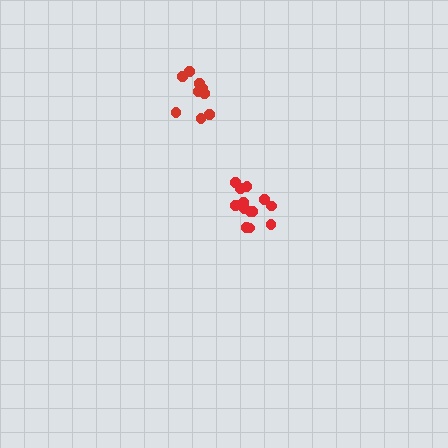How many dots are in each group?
Group 1: 9 dots, Group 2: 13 dots (22 total).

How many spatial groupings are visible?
There are 2 spatial groupings.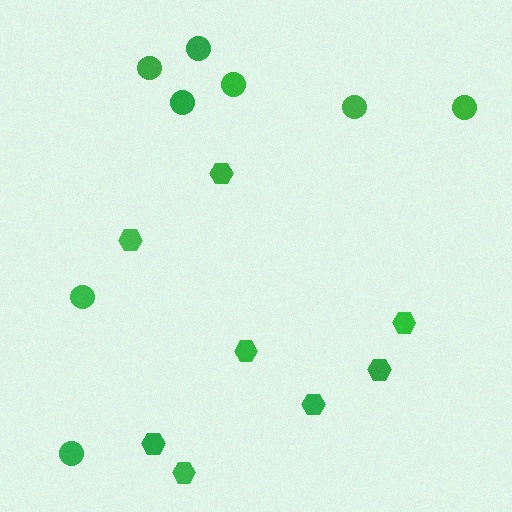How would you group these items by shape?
There are 2 groups: one group of hexagons (8) and one group of circles (8).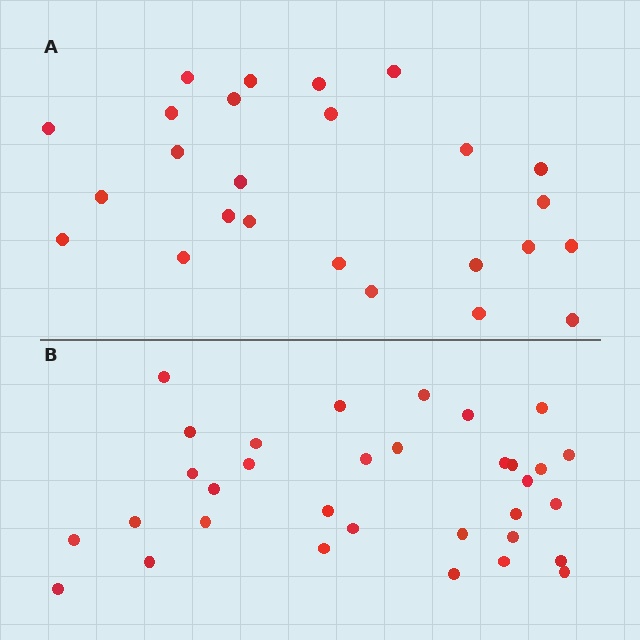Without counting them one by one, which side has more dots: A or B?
Region B (the bottom region) has more dots.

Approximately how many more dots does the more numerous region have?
Region B has roughly 8 or so more dots than region A.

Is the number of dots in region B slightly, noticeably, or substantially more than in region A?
Region B has noticeably more, but not dramatically so. The ratio is roughly 1.3 to 1.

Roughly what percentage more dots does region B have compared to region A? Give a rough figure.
About 30% more.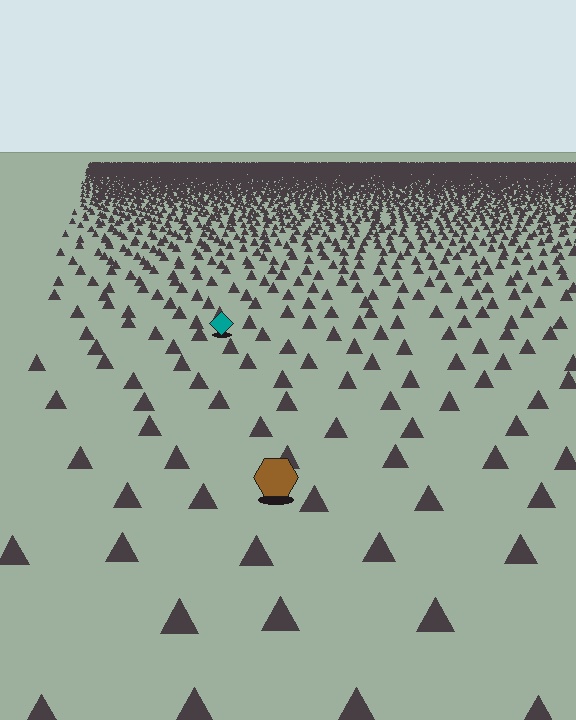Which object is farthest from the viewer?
The teal diamond is farthest from the viewer. It appears smaller and the ground texture around it is denser.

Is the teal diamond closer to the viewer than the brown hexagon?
No. The brown hexagon is closer — you can tell from the texture gradient: the ground texture is coarser near it.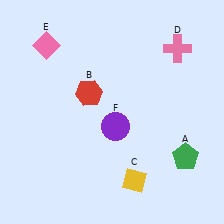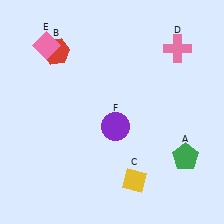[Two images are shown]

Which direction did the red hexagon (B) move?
The red hexagon (B) moved up.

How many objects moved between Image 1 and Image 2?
1 object moved between the two images.